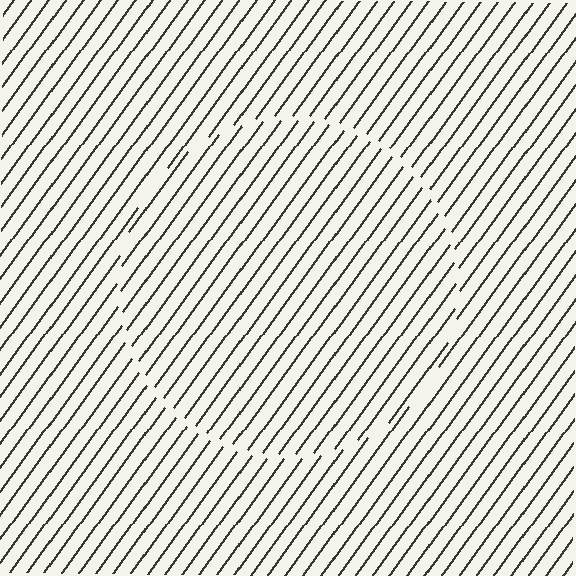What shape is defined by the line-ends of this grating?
An illusory circle. The interior of the shape contains the same grating, shifted by half a period — the contour is defined by the phase discontinuity where line-ends from the inner and outer gratings abut.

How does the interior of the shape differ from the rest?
The interior of the shape contains the same grating, shifted by half a period — the contour is defined by the phase discontinuity where line-ends from the inner and outer gratings abut.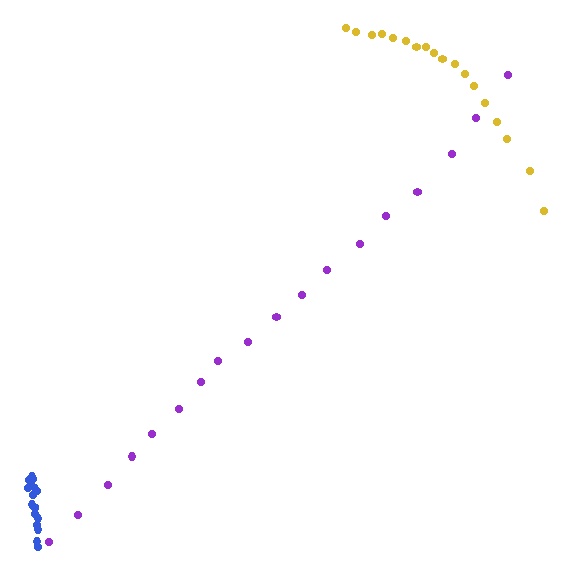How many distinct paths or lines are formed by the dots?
There are 3 distinct paths.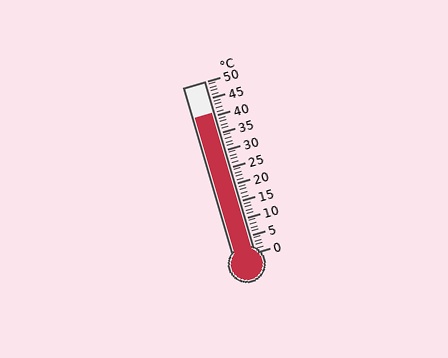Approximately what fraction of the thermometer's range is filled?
The thermometer is filled to approximately 80% of its range.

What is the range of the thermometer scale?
The thermometer scale ranges from 0°C to 50°C.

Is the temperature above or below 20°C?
The temperature is above 20°C.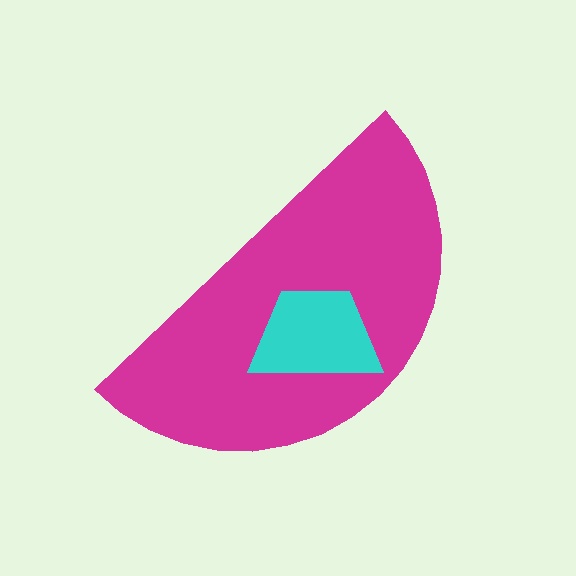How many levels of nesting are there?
2.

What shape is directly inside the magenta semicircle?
The cyan trapezoid.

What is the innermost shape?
The cyan trapezoid.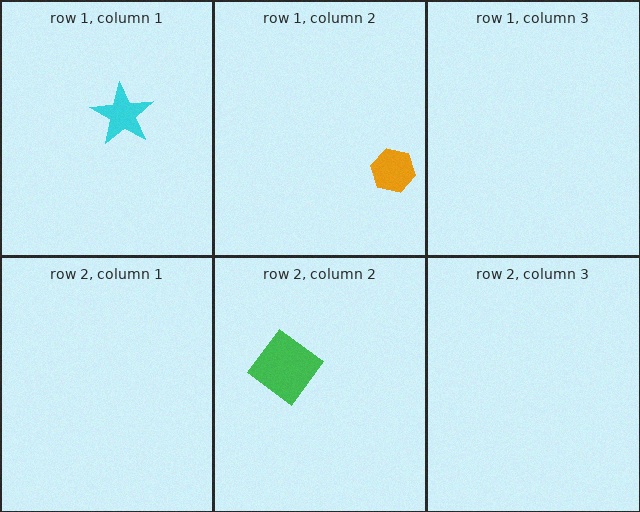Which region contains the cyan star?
The row 1, column 1 region.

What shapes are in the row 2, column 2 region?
The green diamond.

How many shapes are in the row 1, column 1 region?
1.